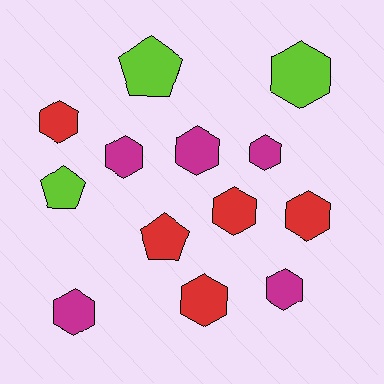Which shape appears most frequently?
Hexagon, with 10 objects.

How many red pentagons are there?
There is 1 red pentagon.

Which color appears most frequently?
Red, with 5 objects.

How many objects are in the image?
There are 13 objects.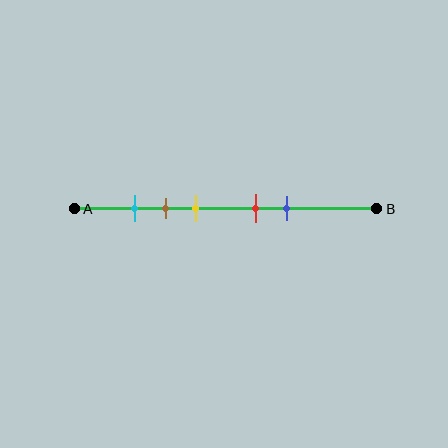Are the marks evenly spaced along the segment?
No, the marks are not evenly spaced.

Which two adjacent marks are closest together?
The cyan and brown marks are the closest adjacent pair.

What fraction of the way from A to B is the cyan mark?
The cyan mark is approximately 20% (0.2) of the way from A to B.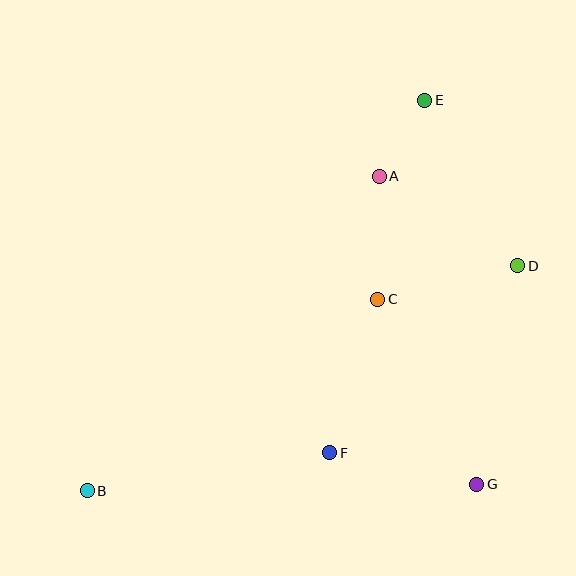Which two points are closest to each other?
Points A and E are closest to each other.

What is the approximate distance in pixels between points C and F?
The distance between C and F is approximately 161 pixels.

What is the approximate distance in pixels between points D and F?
The distance between D and F is approximately 265 pixels.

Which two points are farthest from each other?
Points B and E are farthest from each other.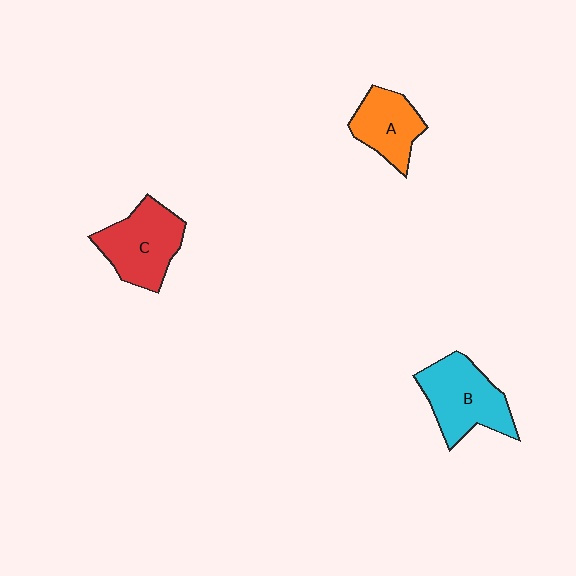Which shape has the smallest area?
Shape A (orange).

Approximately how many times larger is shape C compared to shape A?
Approximately 1.3 times.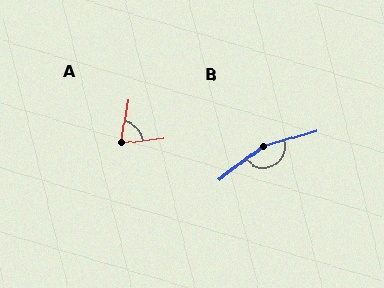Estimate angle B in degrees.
Approximately 158 degrees.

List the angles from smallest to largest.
A (75°), B (158°).